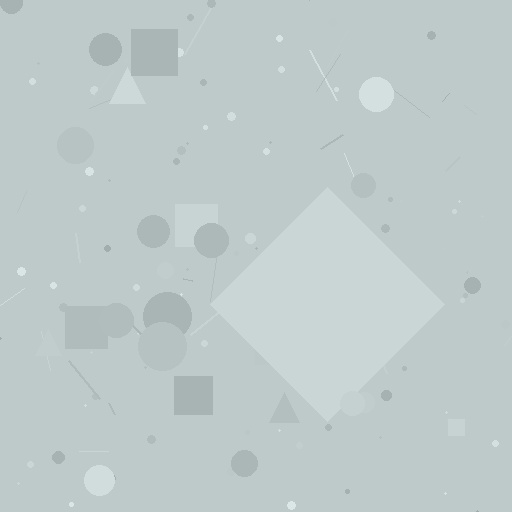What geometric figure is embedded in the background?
A diamond is embedded in the background.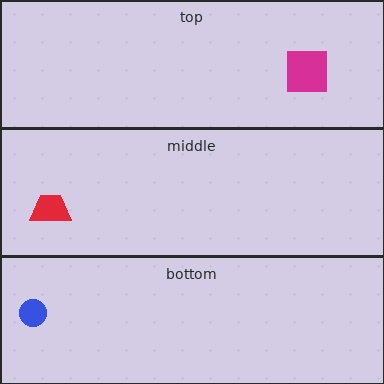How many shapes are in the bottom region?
1.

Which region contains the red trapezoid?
The middle region.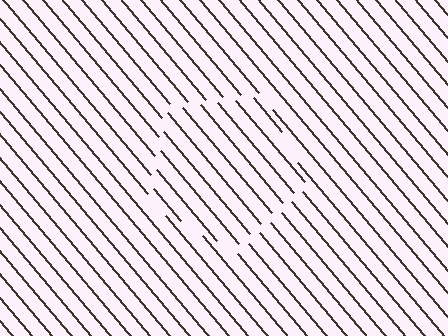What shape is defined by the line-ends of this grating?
An illusory pentagon. The interior of the shape contains the same grating, shifted by half a period — the contour is defined by the phase discontinuity where line-ends from the inner and outer gratings abut.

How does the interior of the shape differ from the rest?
The interior of the shape contains the same grating, shifted by half a period — the contour is defined by the phase discontinuity where line-ends from the inner and outer gratings abut.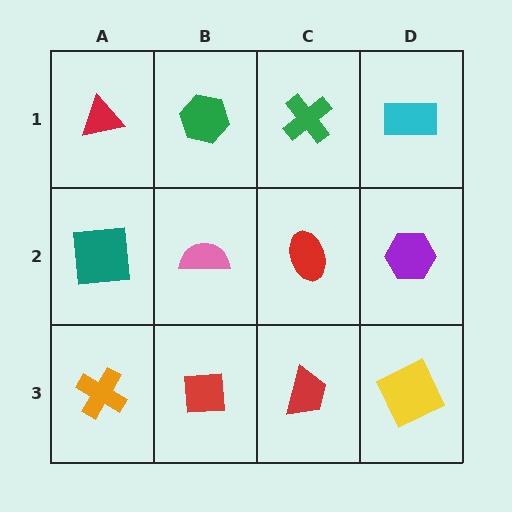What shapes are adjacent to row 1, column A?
A teal square (row 2, column A), a green hexagon (row 1, column B).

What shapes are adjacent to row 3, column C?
A red ellipse (row 2, column C), a red square (row 3, column B), a yellow square (row 3, column D).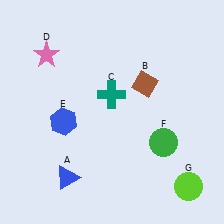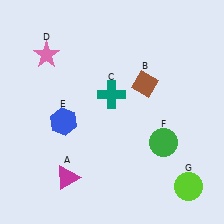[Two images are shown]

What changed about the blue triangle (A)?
In Image 1, A is blue. In Image 2, it changed to magenta.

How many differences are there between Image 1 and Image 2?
There is 1 difference between the two images.